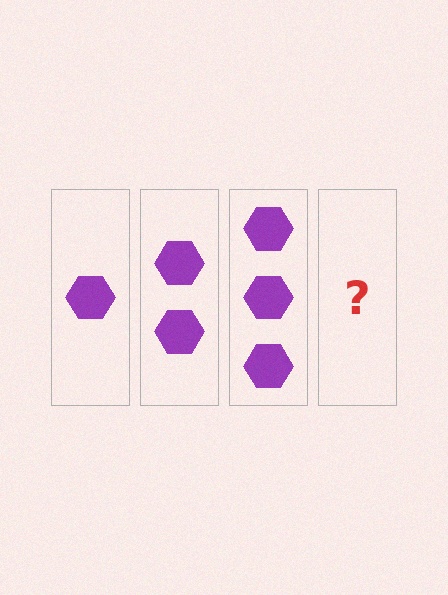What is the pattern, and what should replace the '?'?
The pattern is that each step adds one more hexagon. The '?' should be 4 hexagons.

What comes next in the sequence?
The next element should be 4 hexagons.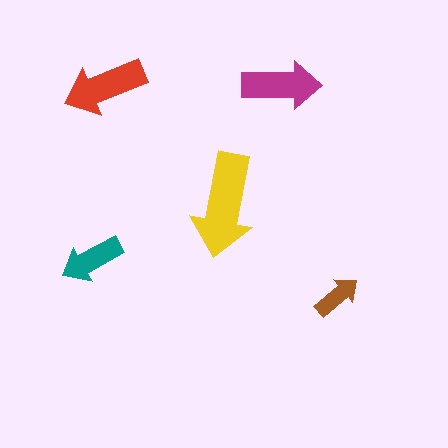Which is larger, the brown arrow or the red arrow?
The red one.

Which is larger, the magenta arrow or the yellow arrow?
The yellow one.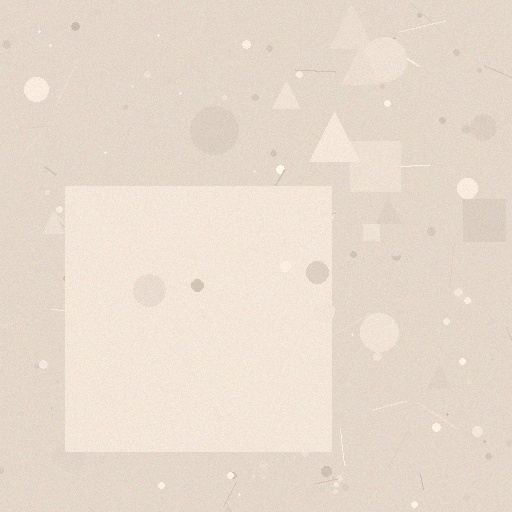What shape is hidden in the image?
A square is hidden in the image.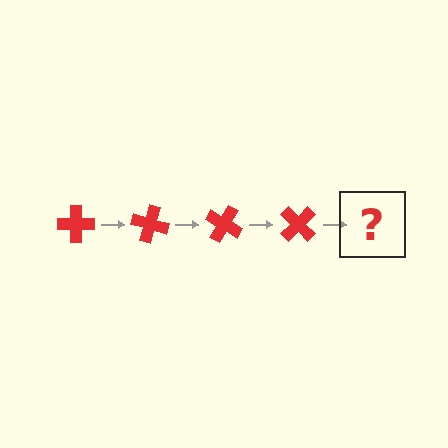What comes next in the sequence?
The next element should be a red cross rotated 60 degrees.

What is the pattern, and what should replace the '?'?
The pattern is that the cross rotates 15 degrees each step. The '?' should be a red cross rotated 60 degrees.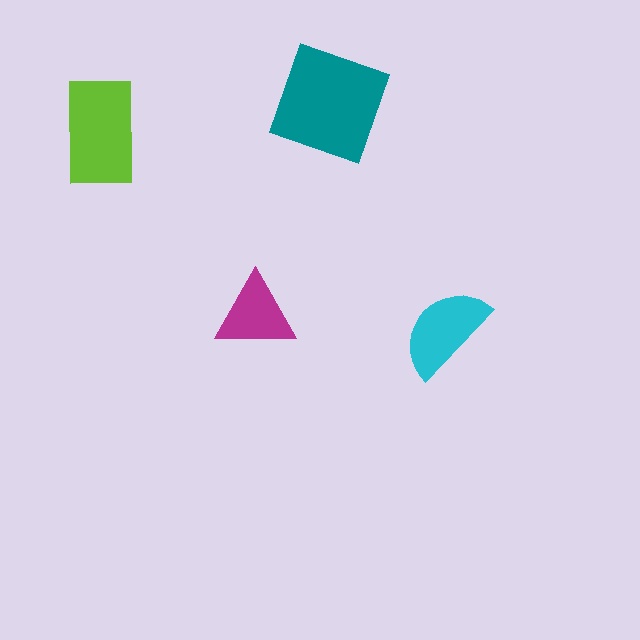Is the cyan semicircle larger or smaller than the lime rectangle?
Smaller.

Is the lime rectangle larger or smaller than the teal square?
Smaller.